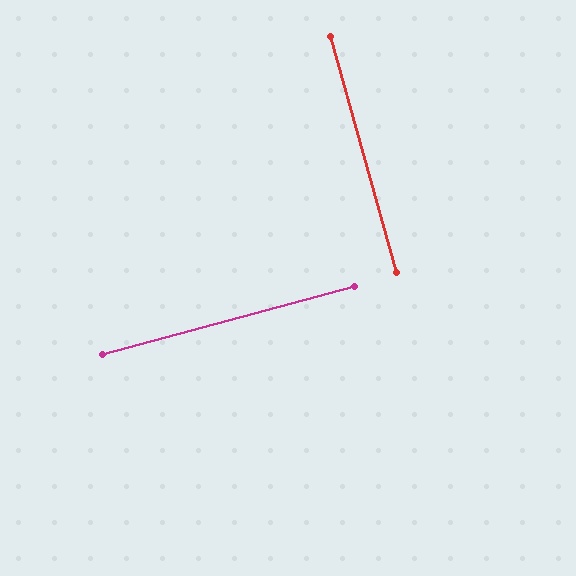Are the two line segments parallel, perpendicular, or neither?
Perpendicular — they meet at approximately 90°.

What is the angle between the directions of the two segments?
Approximately 90 degrees.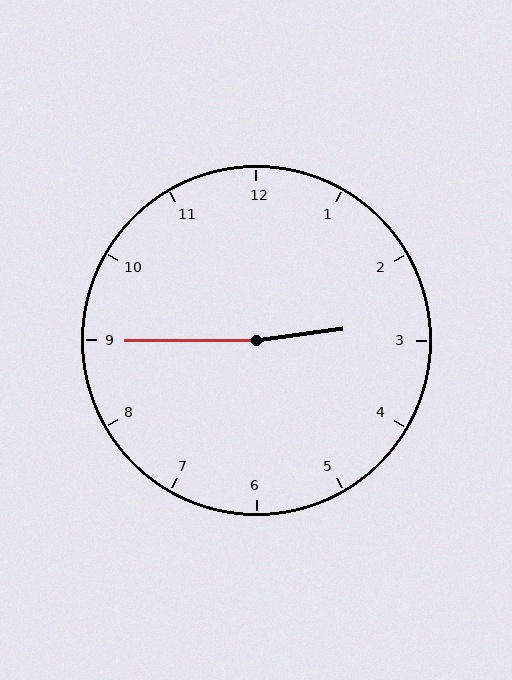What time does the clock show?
2:45.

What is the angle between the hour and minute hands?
Approximately 172 degrees.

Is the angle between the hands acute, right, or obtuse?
It is obtuse.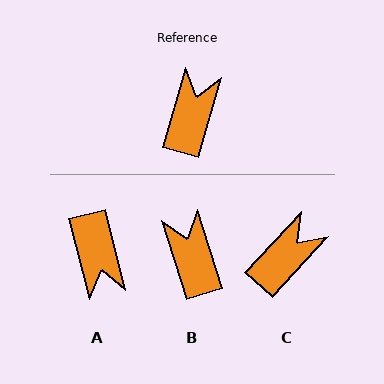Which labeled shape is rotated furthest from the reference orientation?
A, about 150 degrees away.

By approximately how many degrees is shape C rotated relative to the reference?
Approximately 27 degrees clockwise.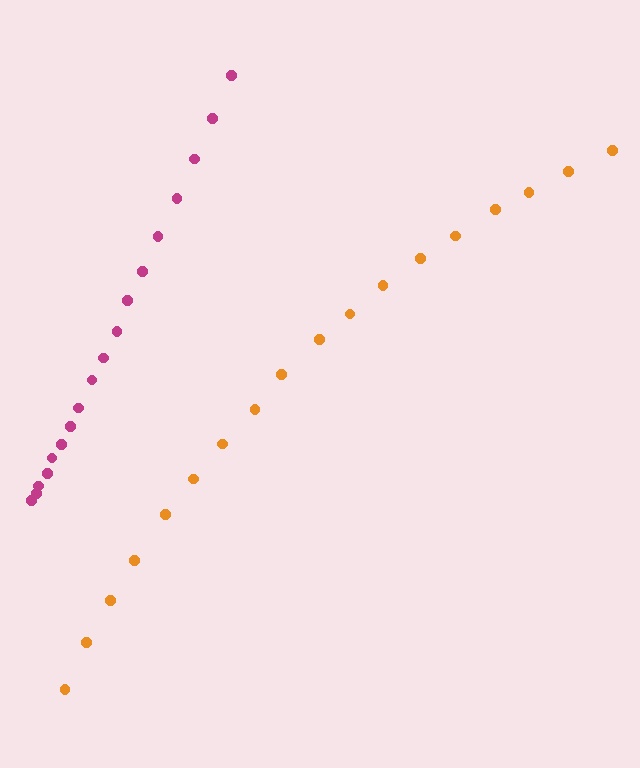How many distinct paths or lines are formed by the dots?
There are 2 distinct paths.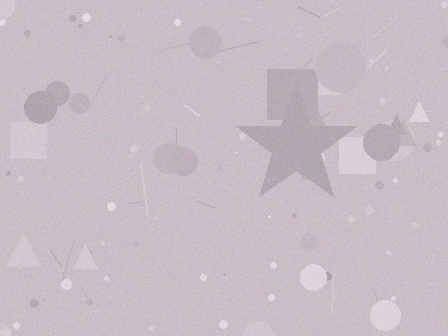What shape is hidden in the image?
A star is hidden in the image.